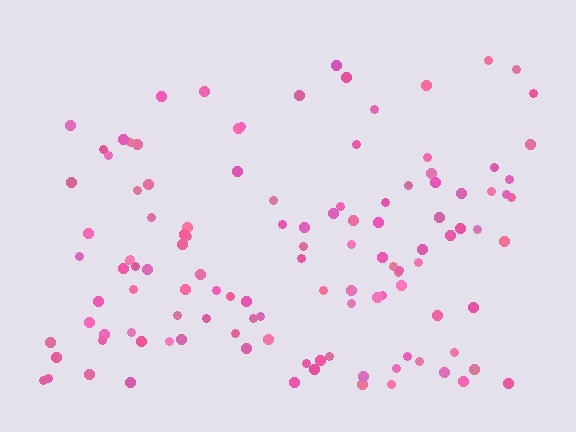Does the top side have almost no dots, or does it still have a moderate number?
Still a moderate number, just noticeably fewer than the bottom.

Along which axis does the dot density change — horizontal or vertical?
Vertical.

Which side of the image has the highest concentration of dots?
The bottom.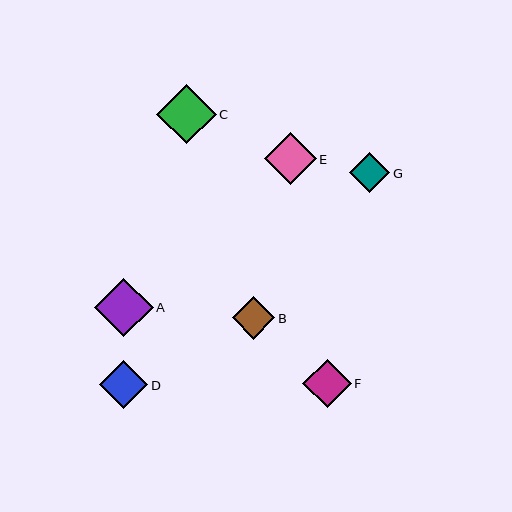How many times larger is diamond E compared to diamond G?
Diamond E is approximately 1.3 times the size of diamond G.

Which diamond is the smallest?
Diamond G is the smallest with a size of approximately 40 pixels.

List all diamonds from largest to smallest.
From largest to smallest: C, A, E, F, D, B, G.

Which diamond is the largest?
Diamond C is the largest with a size of approximately 60 pixels.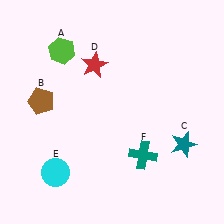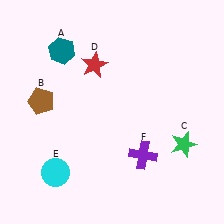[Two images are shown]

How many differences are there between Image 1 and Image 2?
There are 3 differences between the two images.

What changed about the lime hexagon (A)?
In Image 1, A is lime. In Image 2, it changed to teal.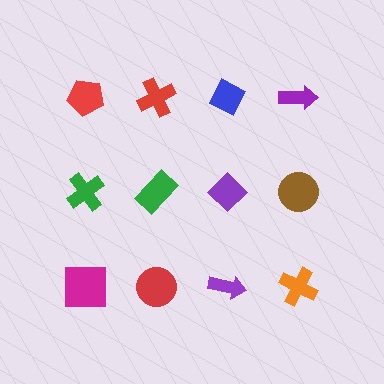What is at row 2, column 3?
A purple diamond.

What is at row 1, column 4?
A purple arrow.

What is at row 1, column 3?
A blue diamond.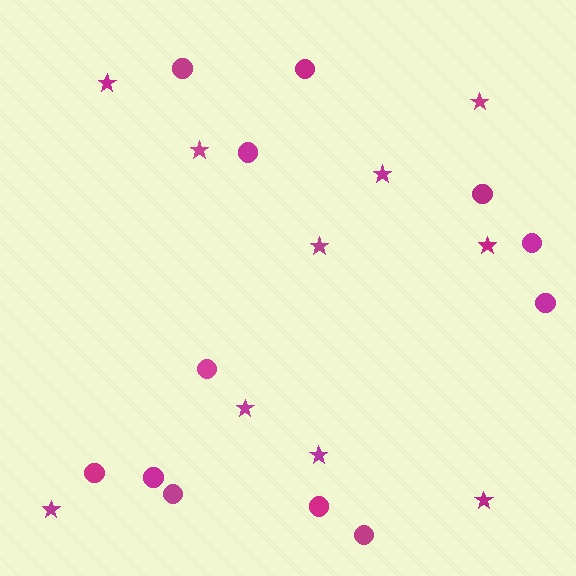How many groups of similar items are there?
There are 2 groups: one group of circles (12) and one group of stars (10).